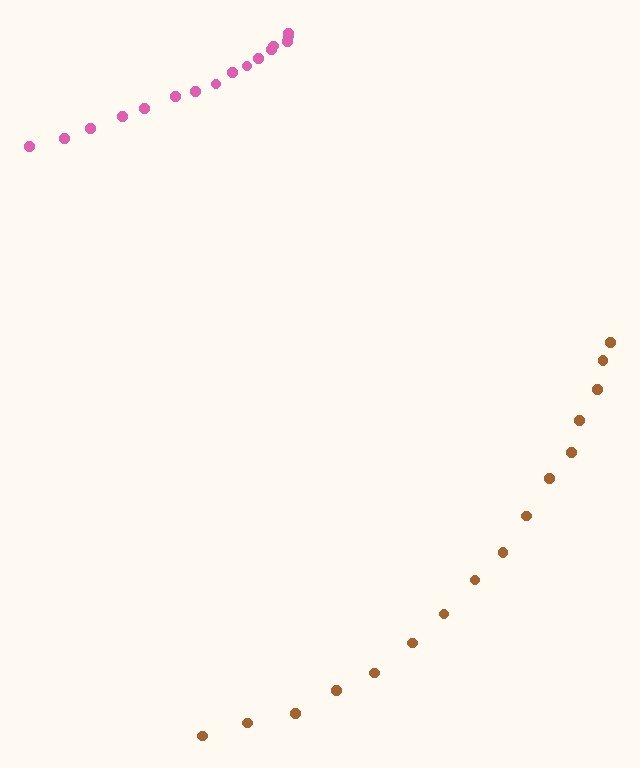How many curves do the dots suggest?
There are 2 distinct paths.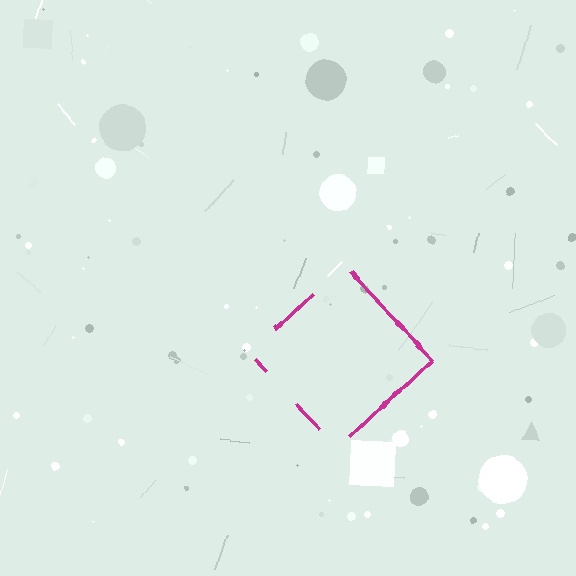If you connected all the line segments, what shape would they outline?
They would outline a diamond.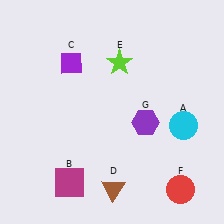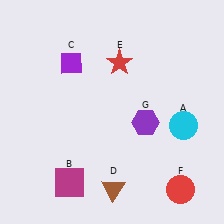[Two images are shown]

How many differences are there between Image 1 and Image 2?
There is 1 difference between the two images.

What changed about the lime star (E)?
In Image 1, E is lime. In Image 2, it changed to red.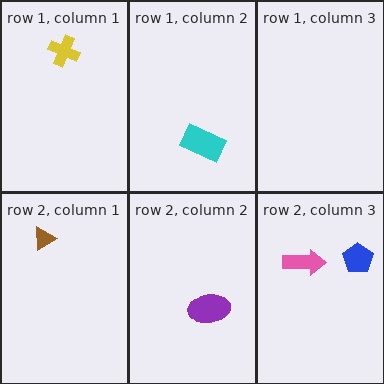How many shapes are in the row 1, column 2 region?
1.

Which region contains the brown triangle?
The row 2, column 1 region.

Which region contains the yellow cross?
The row 1, column 1 region.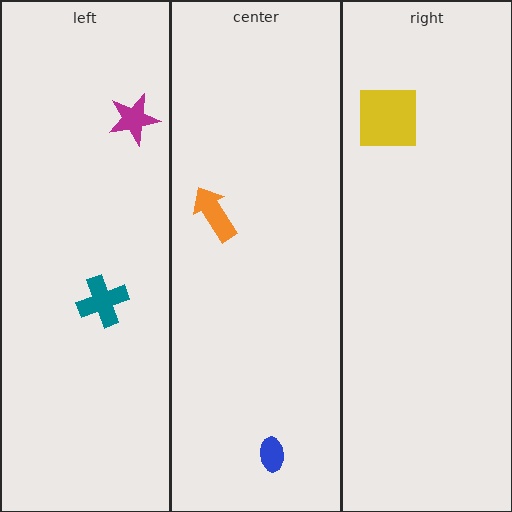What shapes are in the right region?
The yellow square.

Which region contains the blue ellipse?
The center region.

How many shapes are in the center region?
2.